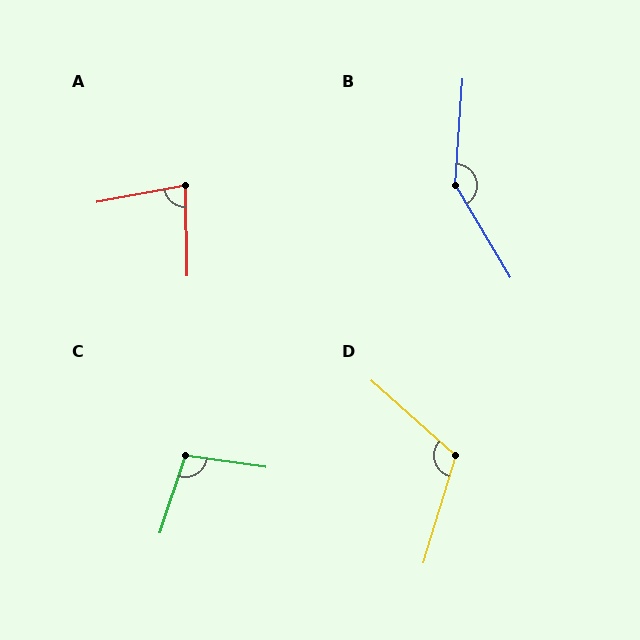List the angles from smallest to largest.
A (80°), C (100°), D (115°), B (145°).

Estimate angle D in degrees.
Approximately 115 degrees.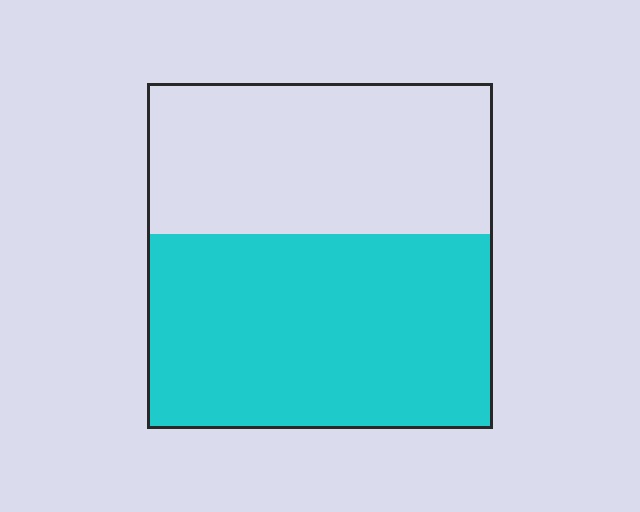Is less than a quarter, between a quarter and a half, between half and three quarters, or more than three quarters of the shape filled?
Between half and three quarters.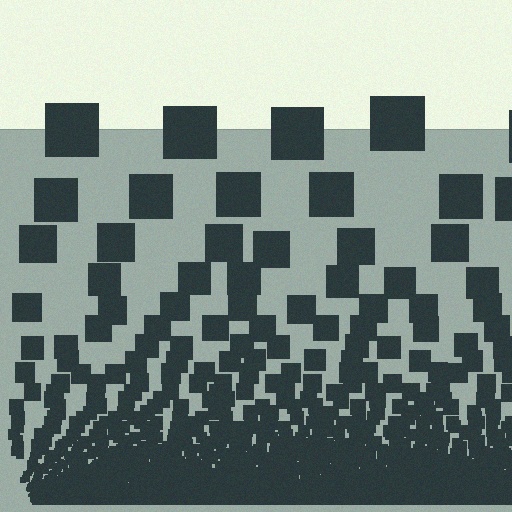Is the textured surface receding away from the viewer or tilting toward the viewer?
The surface appears to tilt toward the viewer. Texture elements get larger and sparser toward the top.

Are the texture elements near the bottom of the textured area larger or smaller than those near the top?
Smaller. The gradient is inverted — elements near the bottom are smaller and denser.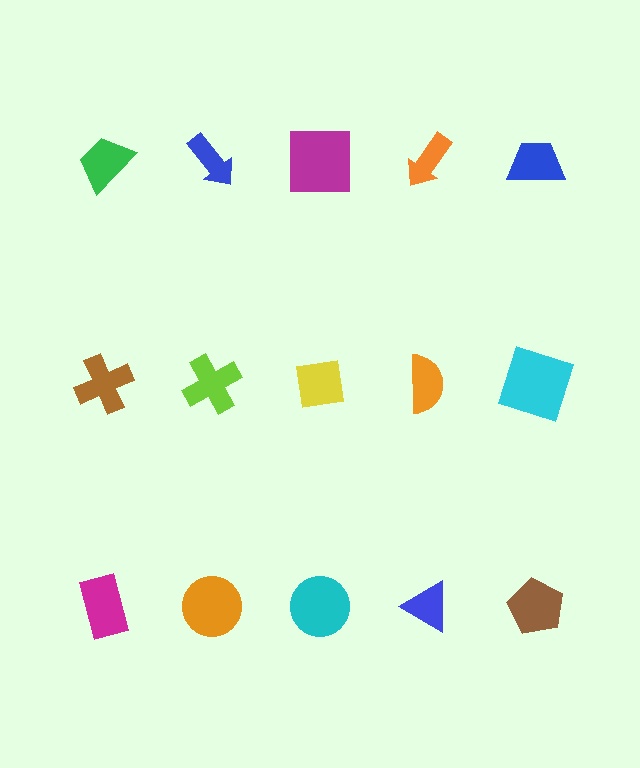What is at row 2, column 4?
An orange semicircle.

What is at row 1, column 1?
A green trapezoid.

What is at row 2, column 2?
A lime cross.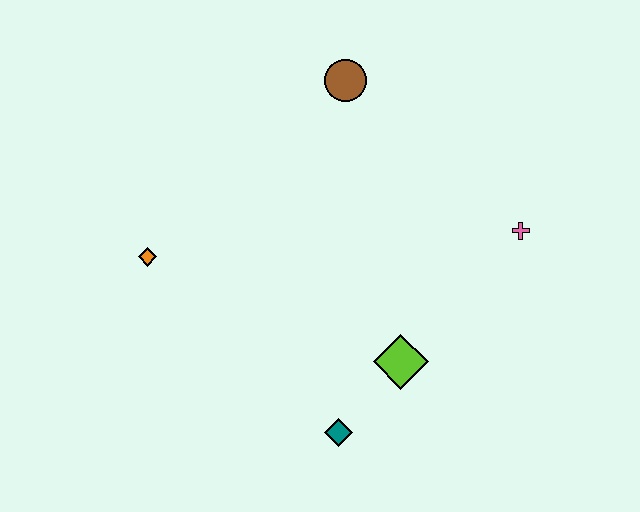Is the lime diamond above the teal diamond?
Yes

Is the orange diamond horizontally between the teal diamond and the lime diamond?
No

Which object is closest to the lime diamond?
The teal diamond is closest to the lime diamond.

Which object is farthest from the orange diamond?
The pink cross is farthest from the orange diamond.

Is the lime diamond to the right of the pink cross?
No